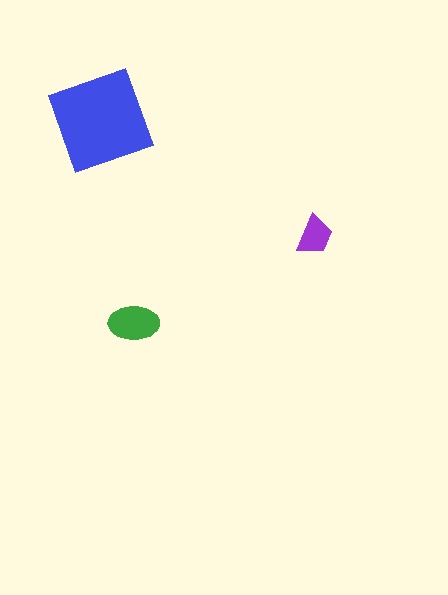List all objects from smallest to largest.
The purple trapezoid, the green ellipse, the blue diamond.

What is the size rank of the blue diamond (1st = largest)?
1st.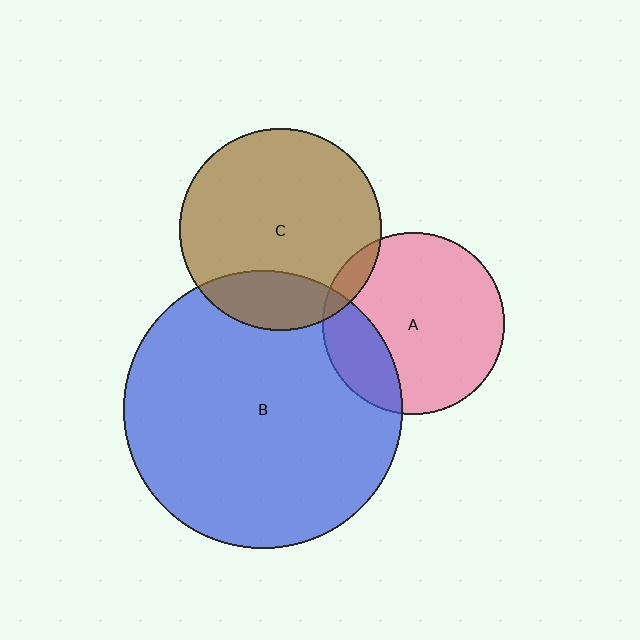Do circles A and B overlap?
Yes.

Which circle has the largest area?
Circle B (blue).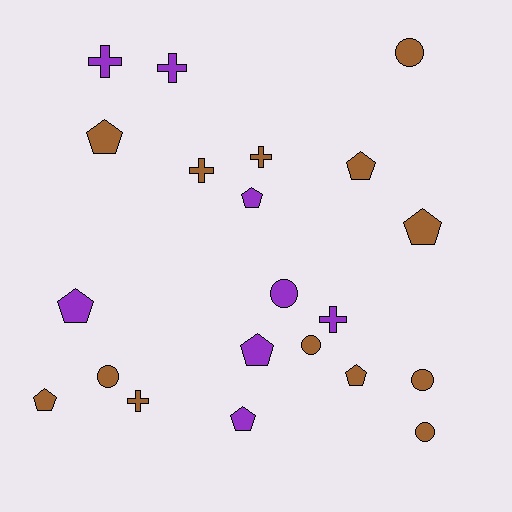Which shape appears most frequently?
Pentagon, with 9 objects.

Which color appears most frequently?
Brown, with 13 objects.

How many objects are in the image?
There are 21 objects.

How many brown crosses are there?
There are 3 brown crosses.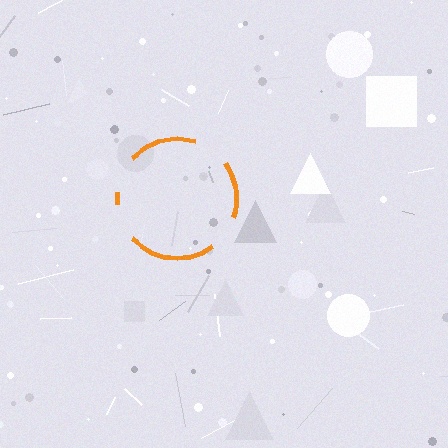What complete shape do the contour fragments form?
The contour fragments form a circle.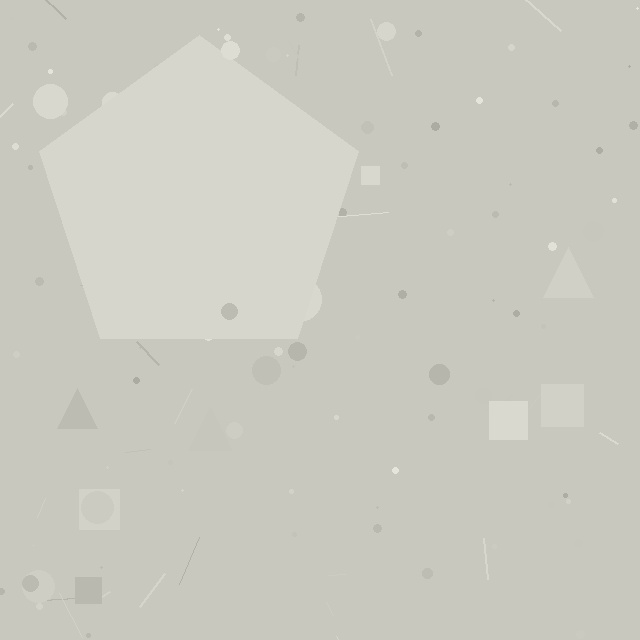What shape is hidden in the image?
A pentagon is hidden in the image.